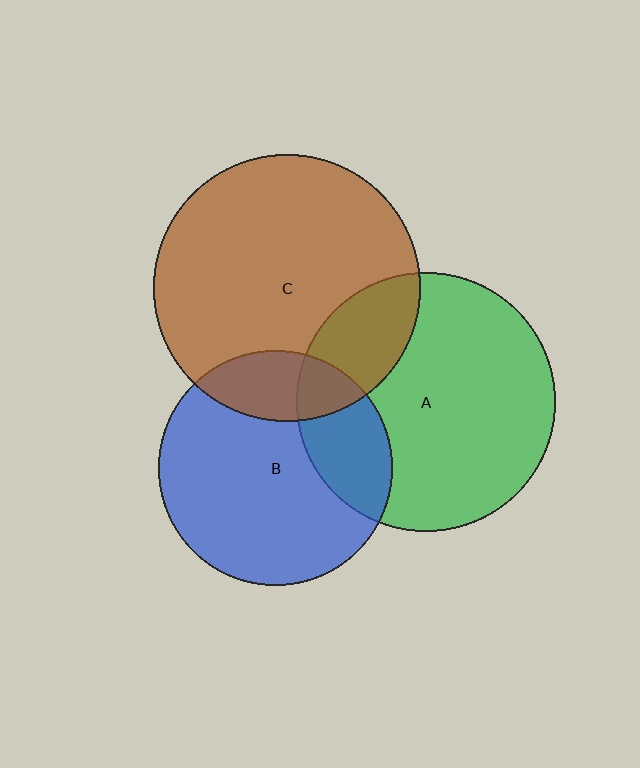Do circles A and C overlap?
Yes.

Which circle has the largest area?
Circle C (brown).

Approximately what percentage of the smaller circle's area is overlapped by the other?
Approximately 20%.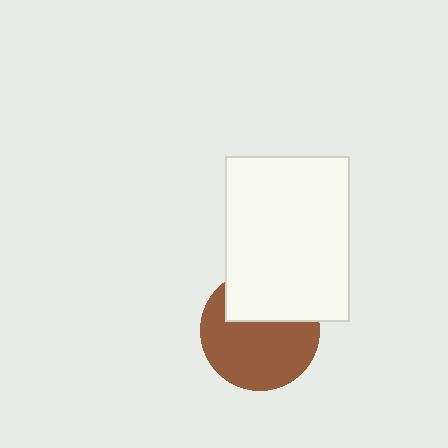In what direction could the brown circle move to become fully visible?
The brown circle could move down. That would shift it out from behind the white rectangle entirely.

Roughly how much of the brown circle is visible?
Most of it is visible (roughly 65%).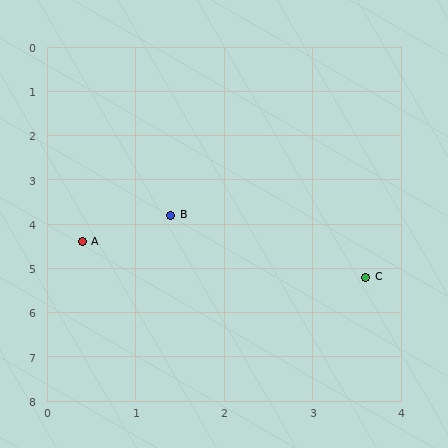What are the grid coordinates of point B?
Point B is at approximately (1.4, 3.8).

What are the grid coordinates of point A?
Point A is at approximately (0.4, 4.4).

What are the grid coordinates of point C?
Point C is at approximately (3.6, 5.2).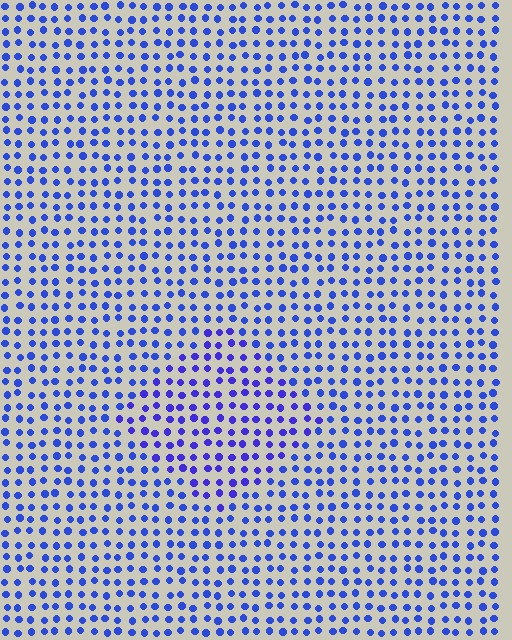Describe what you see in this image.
The image is filled with small blue elements in a uniform arrangement. A diamond-shaped region is visible where the elements are tinted to a slightly different hue, forming a subtle color boundary.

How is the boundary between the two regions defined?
The boundary is defined purely by a slight shift in hue (about 19 degrees). Spacing, size, and orientation are identical on both sides.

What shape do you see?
I see a diamond.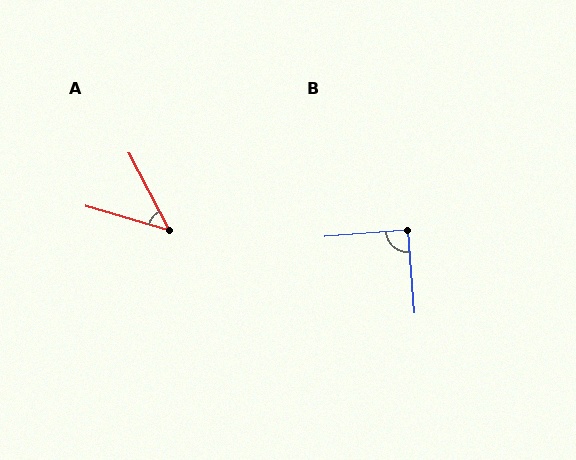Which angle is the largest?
B, at approximately 90 degrees.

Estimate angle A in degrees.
Approximately 46 degrees.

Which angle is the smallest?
A, at approximately 46 degrees.